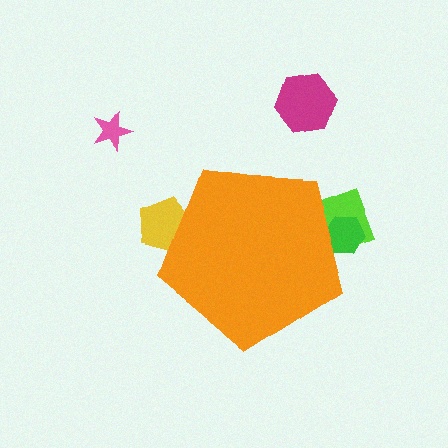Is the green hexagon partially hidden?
Yes, the green hexagon is partially hidden behind the orange pentagon.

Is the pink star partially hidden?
No, the pink star is fully visible.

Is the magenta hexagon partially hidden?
No, the magenta hexagon is fully visible.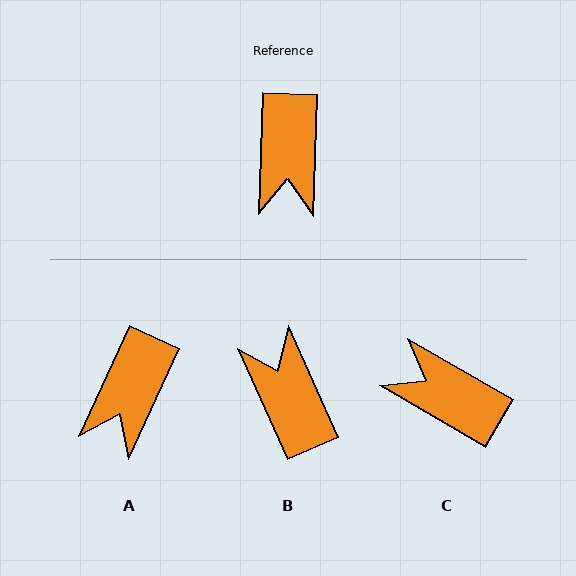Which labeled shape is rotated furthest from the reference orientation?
B, about 154 degrees away.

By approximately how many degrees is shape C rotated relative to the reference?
Approximately 118 degrees clockwise.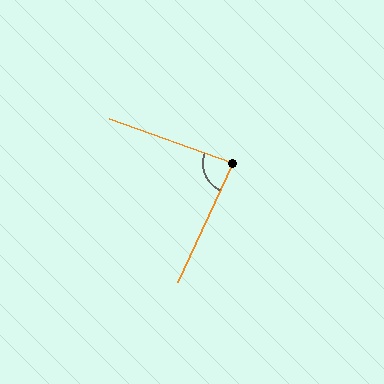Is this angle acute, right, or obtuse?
It is acute.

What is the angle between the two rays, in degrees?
Approximately 85 degrees.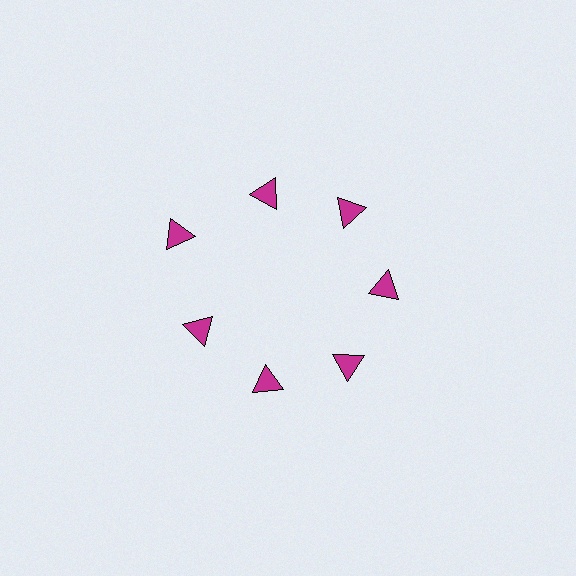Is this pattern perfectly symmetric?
No. The 7 magenta triangles are arranged in a ring, but one element near the 10 o'clock position is pushed outward from the center, breaking the 7-fold rotational symmetry.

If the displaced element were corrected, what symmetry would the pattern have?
It would have 7-fold rotational symmetry — the pattern would map onto itself every 51 degrees.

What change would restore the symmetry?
The symmetry would be restored by moving it inward, back onto the ring so that all 7 triangles sit at equal angles and equal distance from the center.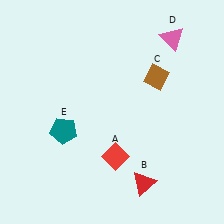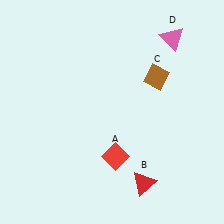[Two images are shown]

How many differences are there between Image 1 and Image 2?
There is 1 difference between the two images.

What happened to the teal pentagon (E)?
The teal pentagon (E) was removed in Image 2. It was in the bottom-left area of Image 1.